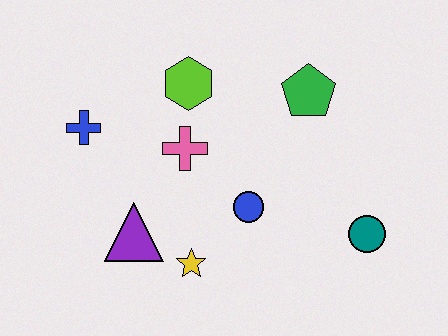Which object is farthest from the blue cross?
The teal circle is farthest from the blue cross.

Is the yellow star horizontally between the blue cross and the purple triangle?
No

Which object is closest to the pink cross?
The lime hexagon is closest to the pink cross.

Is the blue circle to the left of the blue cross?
No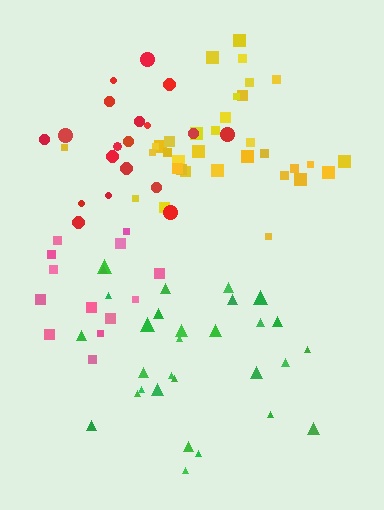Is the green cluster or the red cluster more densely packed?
Green.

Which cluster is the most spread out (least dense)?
Red.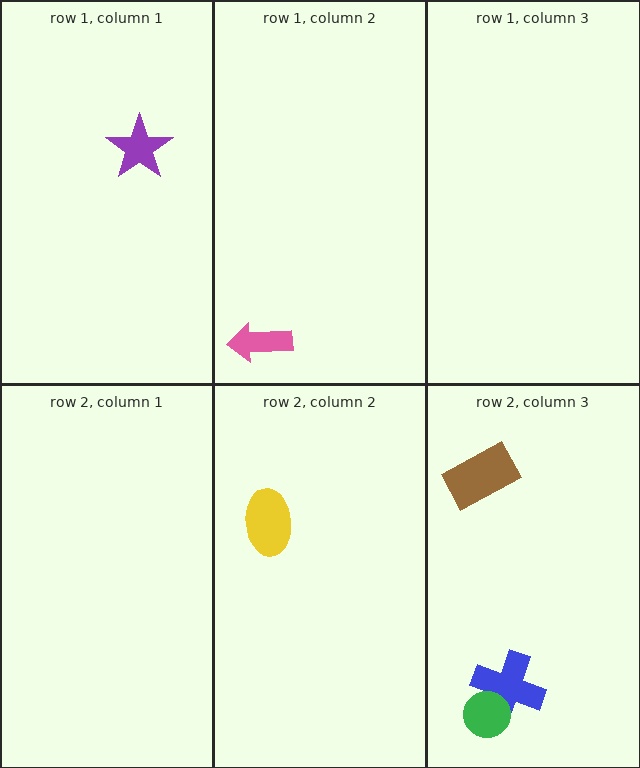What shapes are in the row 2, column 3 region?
The blue cross, the brown rectangle, the green circle.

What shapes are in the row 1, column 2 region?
The pink arrow.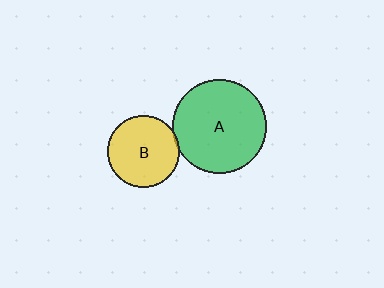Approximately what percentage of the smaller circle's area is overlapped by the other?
Approximately 5%.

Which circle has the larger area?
Circle A (green).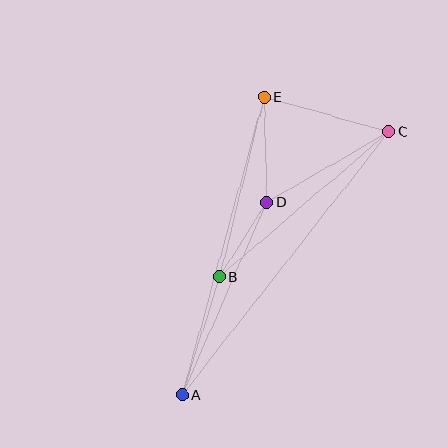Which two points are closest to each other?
Points B and D are closest to each other.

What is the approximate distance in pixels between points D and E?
The distance between D and E is approximately 105 pixels.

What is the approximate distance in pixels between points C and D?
The distance between C and D is approximately 141 pixels.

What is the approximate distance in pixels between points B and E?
The distance between B and E is approximately 185 pixels.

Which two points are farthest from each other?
Points A and C are farthest from each other.